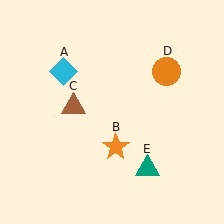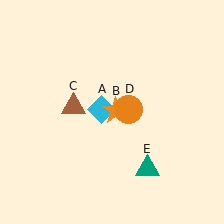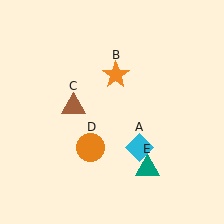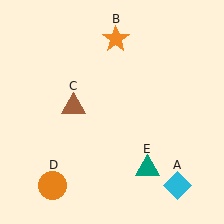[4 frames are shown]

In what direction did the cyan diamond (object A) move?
The cyan diamond (object A) moved down and to the right.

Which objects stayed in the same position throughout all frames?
Brown triangle (object C) and teal triangle (object E) remained stationary.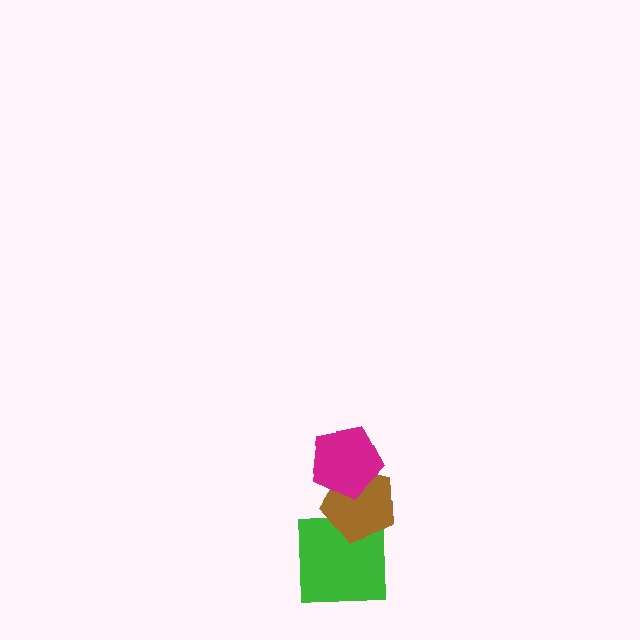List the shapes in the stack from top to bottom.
From top to bottom: the magenta pentagon, the brown pentagon, the green square.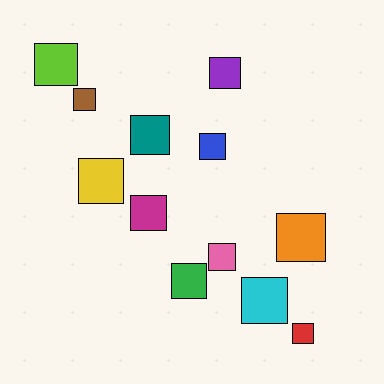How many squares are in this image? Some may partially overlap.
There are 12 squares.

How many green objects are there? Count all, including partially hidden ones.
There is 1 green object.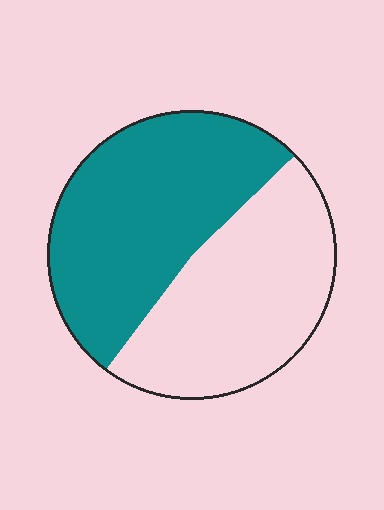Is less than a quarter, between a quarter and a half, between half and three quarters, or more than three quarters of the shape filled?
Between half and three quarters.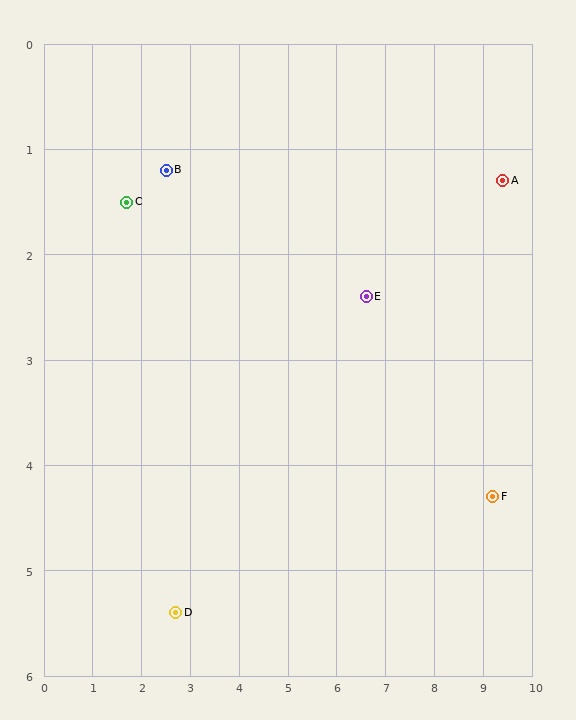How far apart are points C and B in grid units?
Points C and B are about 0.9 grid units apart.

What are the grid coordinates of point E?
Point E is at approximately (6.6, 2.4).